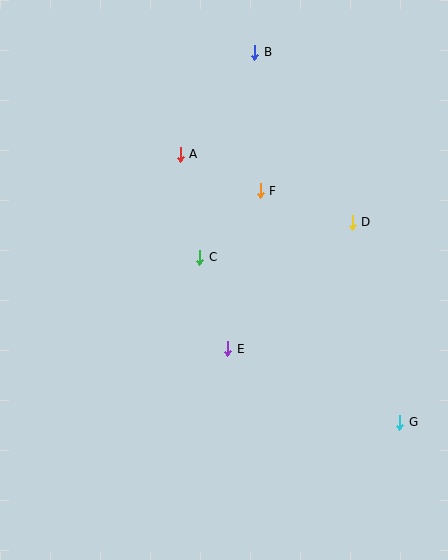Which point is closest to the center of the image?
Point C at (200, 257) is closest to the center.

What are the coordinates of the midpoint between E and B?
The midpoint between E and B is at (241, 201).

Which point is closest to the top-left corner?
Point A is closest to the top-left corner.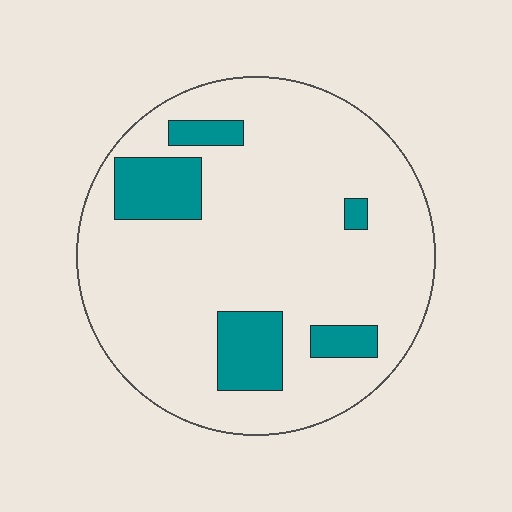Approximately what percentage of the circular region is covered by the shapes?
Approximately 15%.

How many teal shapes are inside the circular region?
5.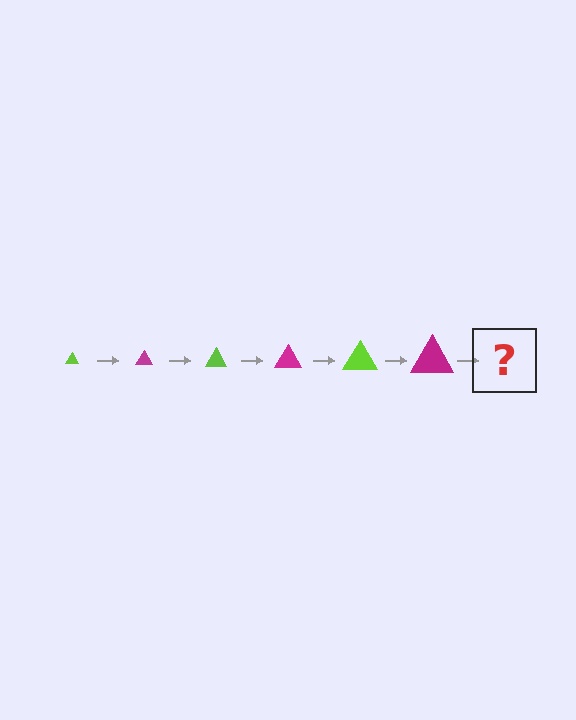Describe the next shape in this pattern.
It should be a lime triangle, larger than the previous one.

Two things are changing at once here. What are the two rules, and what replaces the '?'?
The two rules are that the triangle grows larger each step and the color cycles through lime and magenta. The '?' should be a lime triangle, larger than the previous one.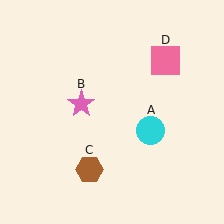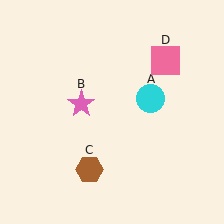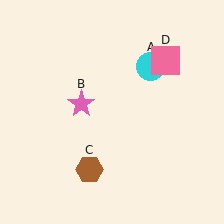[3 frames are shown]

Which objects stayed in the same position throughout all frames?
Pink star (object B) and brown hexagon (object C) and pink square (object D) remained stationary.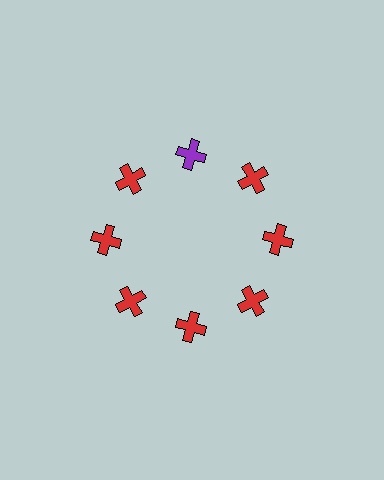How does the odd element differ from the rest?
It has a different color: purple instead of red.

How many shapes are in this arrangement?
There are 8 shapes arranged in a ring pattern.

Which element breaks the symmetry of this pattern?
The purple cross at roughly the 12 o'clock position breaks the symmetry. All other shapes are red crosses.